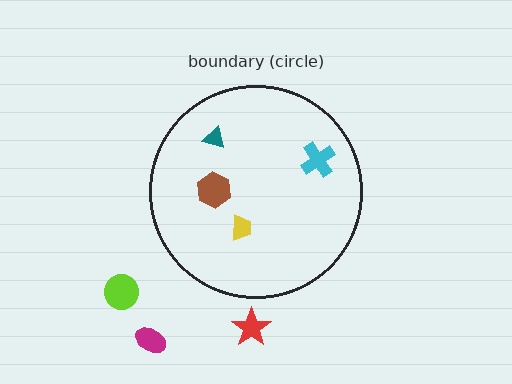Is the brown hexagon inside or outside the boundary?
Inside.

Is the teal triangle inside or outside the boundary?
Inside.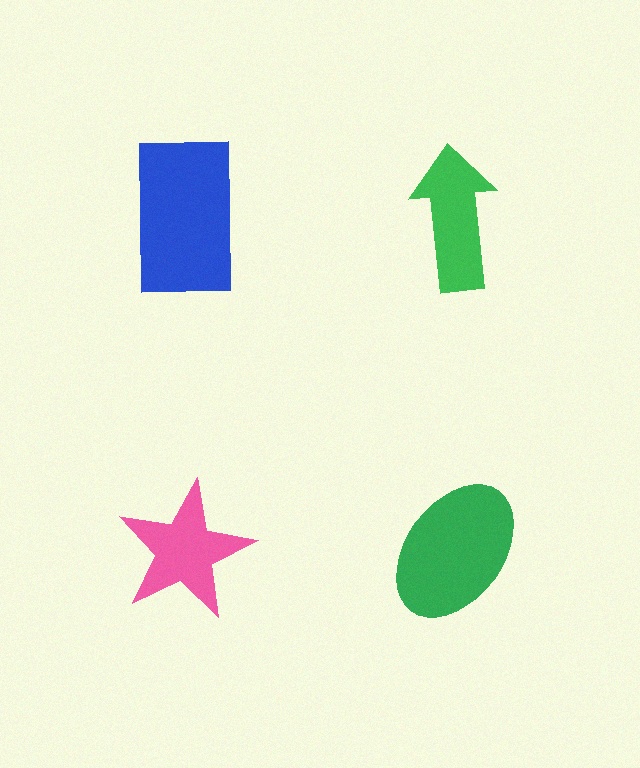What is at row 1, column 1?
A blue rectangle.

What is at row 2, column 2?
A green ellipse.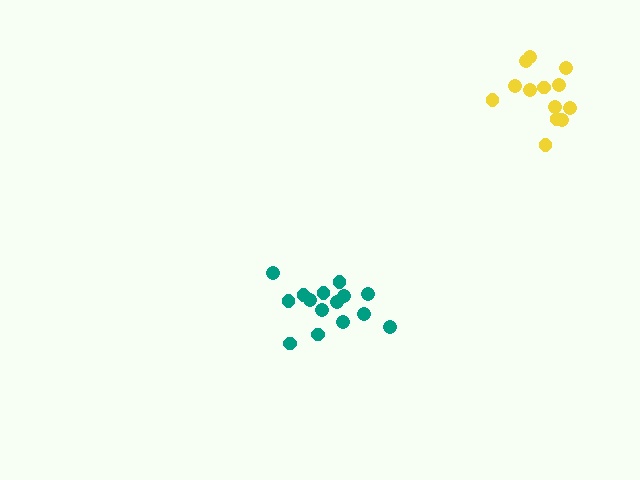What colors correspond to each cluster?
The clusters are colored: teal, yellow.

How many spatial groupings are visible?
There are 2 spatial groupings.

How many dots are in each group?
Group 1: 15 dots, Group 2: 13 dots (28 total).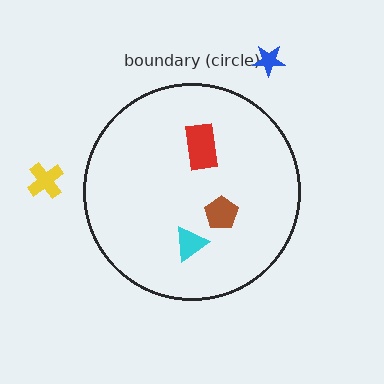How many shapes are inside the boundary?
3 inside, 2 outside.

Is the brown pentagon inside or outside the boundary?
Inside.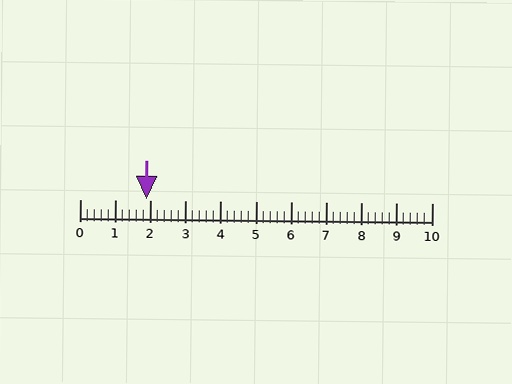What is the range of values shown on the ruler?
The ruler shows values from 0 to 10.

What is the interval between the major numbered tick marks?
The major tick marks are spaced 1 units apart.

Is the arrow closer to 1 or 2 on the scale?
The arrow is closer to 2.